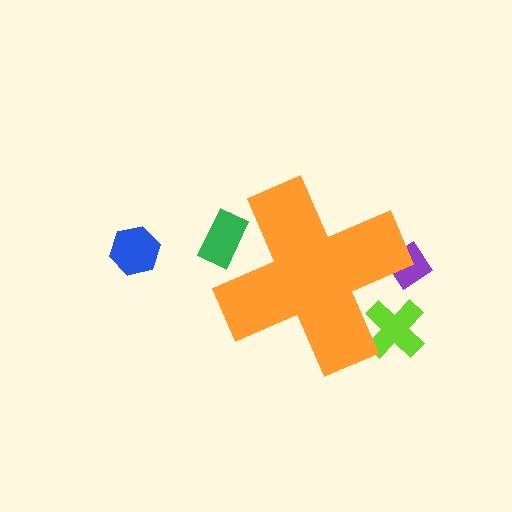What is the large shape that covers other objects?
An orange cross.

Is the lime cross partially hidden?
Yes, the lime cross is partially hidden behind the orange cross.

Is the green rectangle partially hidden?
Yes, the green rectangle is partially hidden behind the orange cross.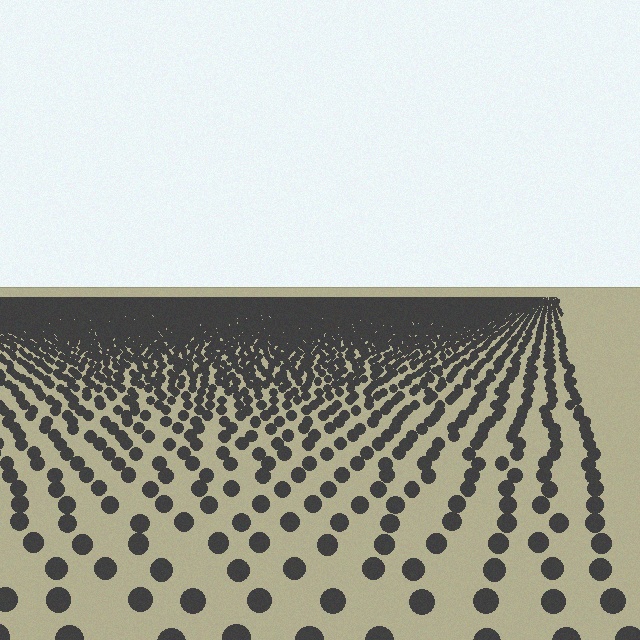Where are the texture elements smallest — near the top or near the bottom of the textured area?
Near the top.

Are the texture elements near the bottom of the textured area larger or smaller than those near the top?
Larger. Near the bottom, elements are closer to the viewer and appear at a bigger on-screen size.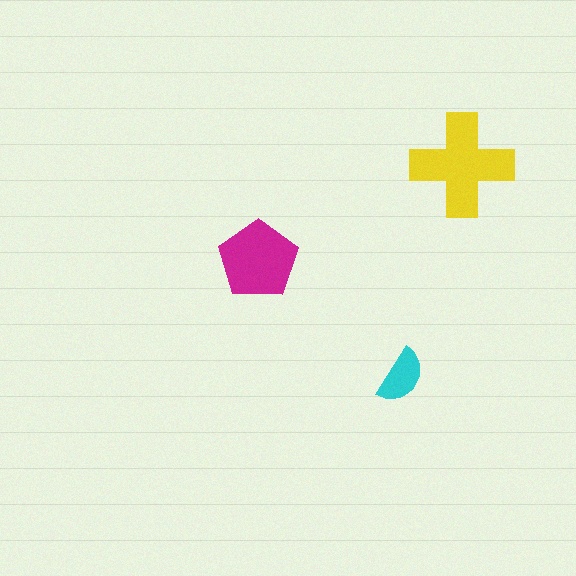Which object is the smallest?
The cyan semicircle.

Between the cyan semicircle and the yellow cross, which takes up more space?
The yellow cross.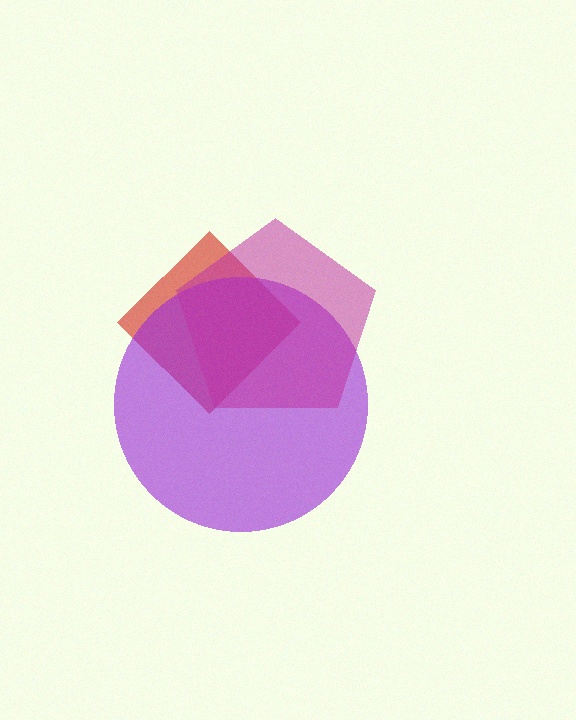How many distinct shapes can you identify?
There are 3 distinct shapes: a red diamond, a purple circle, a magenta pentagon.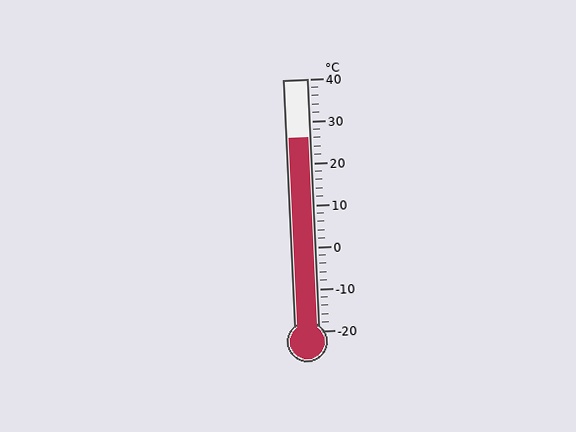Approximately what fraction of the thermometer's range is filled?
The thermometer is filled to approximately 75% of its range.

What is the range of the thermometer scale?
The thermometer scale ranges from -20°C to 40°C.